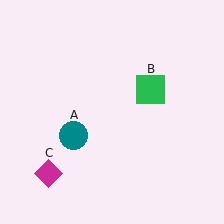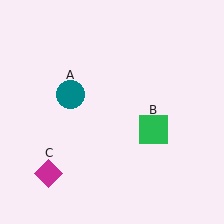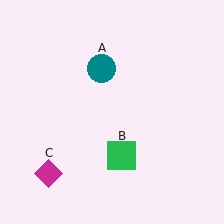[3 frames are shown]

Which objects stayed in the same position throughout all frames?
Magenta diamond (object C) remained stationary.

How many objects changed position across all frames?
2 objects changed position: teal circle (object A), green square (object B).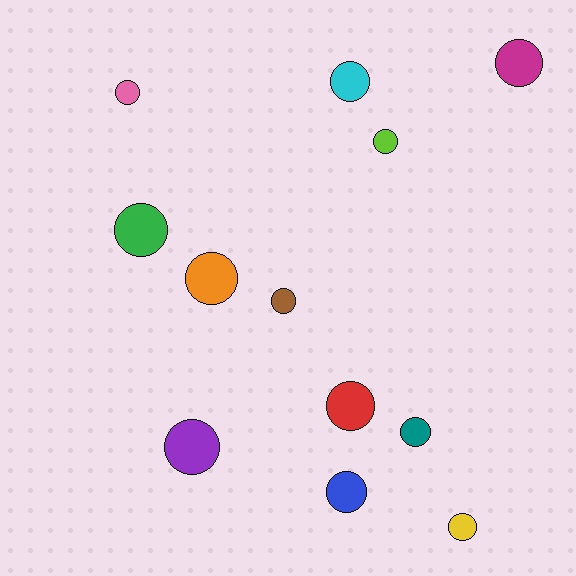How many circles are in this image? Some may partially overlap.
There are 12 circles.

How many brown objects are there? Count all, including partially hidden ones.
There is 1 brown object.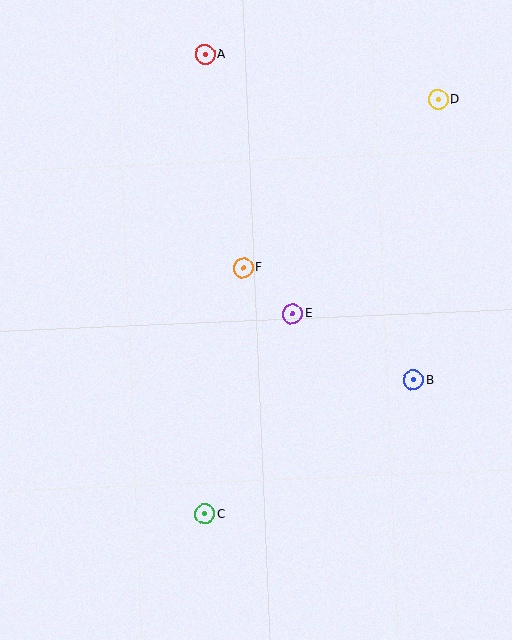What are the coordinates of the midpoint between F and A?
The midpoint between F and A is at (224, 161).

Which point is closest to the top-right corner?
Point D is closest to the top-right corner.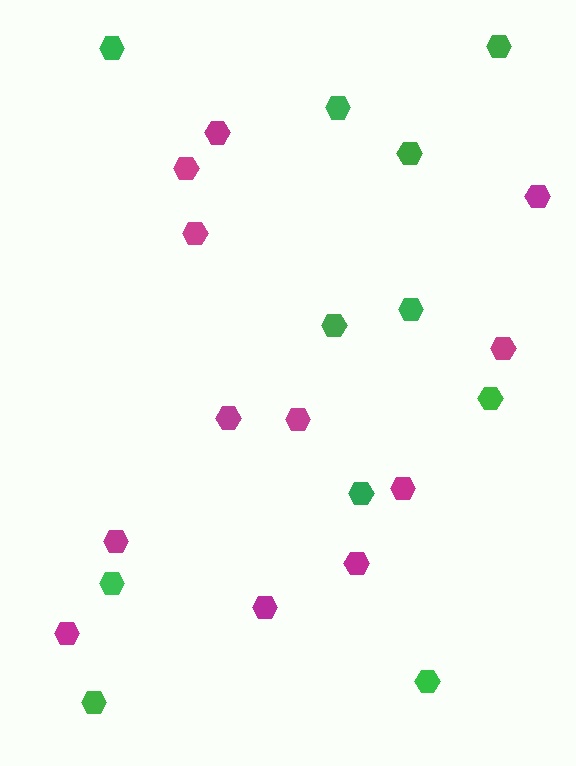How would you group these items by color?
There are 2 groups: one group of green hexagons (11) and one group of magenta hexagons (12).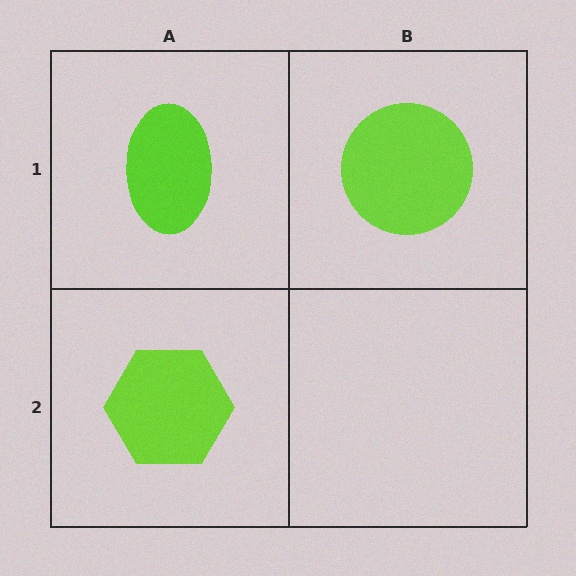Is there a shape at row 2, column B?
No, that cell is empty.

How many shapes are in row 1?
2 shapes.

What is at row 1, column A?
A lime ellipse.